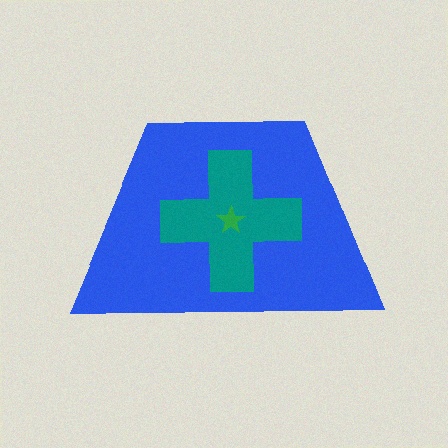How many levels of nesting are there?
3.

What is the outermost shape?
The blue trapezoid.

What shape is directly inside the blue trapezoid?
The teal cross.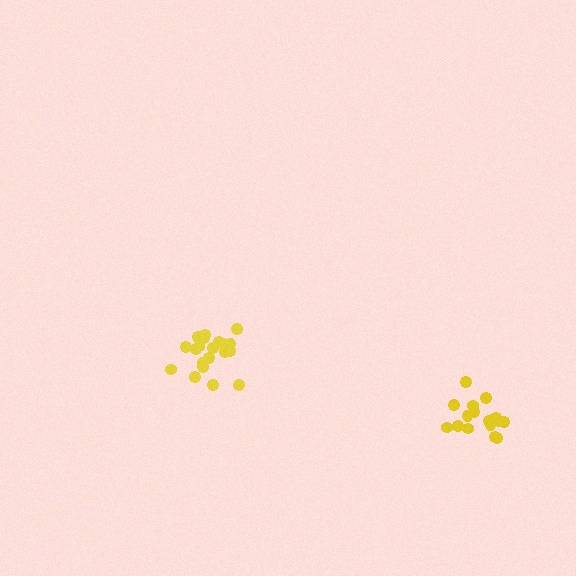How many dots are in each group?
Group 1: 20 dots, Group 2: 17 dots (37 total).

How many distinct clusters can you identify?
There are 2 distinct clusters.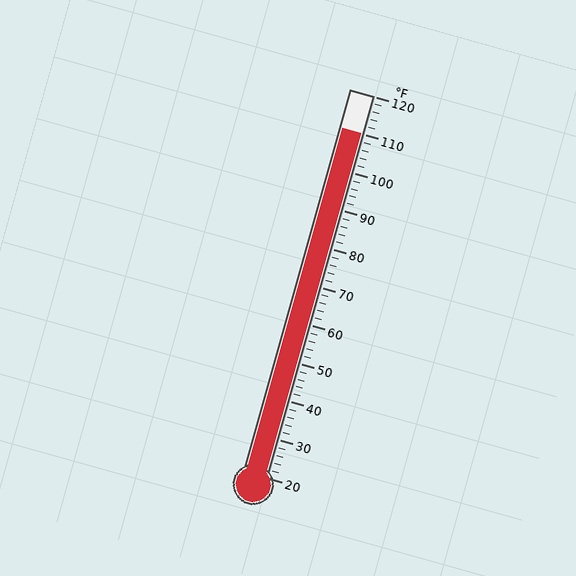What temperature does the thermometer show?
The thermometer shows approximately 110°F.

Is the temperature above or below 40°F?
The temperature is above 40°F.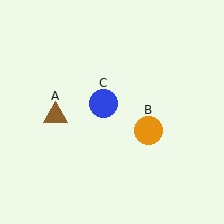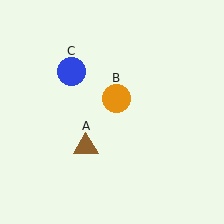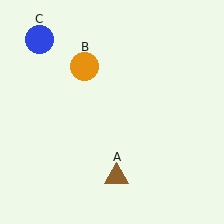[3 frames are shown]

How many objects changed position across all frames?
3 objects changed position: brown triangle (object A), orange circle (object B), blue circle (object C).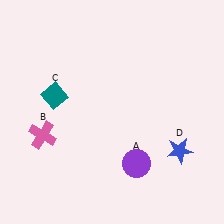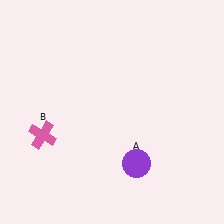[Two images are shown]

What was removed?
The teal diamond (C), the blue star (D) were removed in Image 2.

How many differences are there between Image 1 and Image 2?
There are 2 differences between the two images.